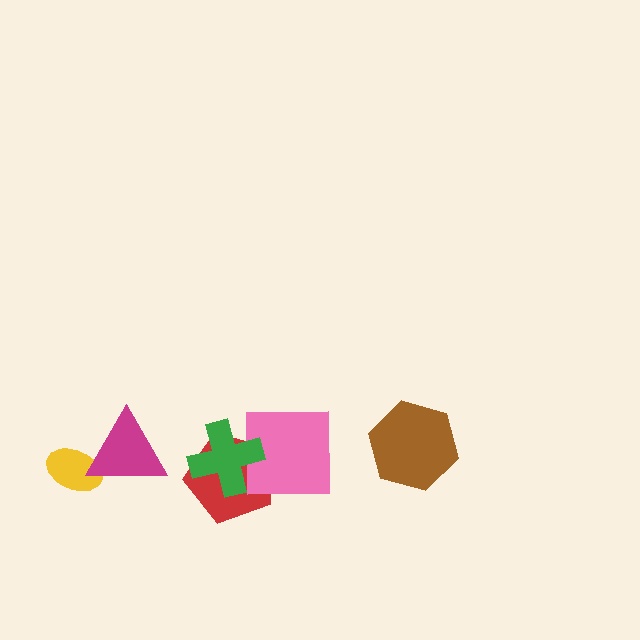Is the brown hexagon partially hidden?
No, no other shape covers it.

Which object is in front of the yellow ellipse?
The magenta triangle is in front of the yellow ellipse.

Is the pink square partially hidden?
Yes, it is partially covered by another shape.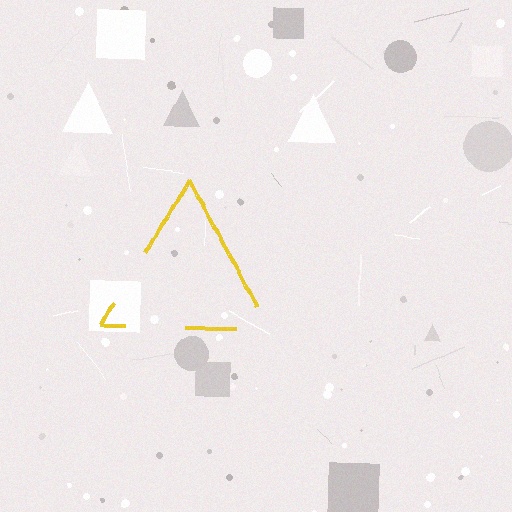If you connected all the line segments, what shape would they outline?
They would outline a triangle.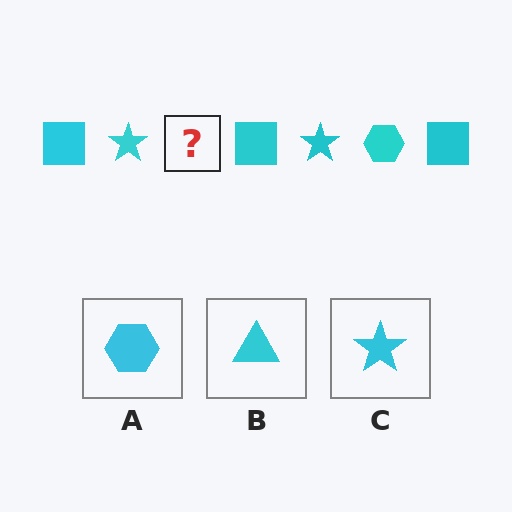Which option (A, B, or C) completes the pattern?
A.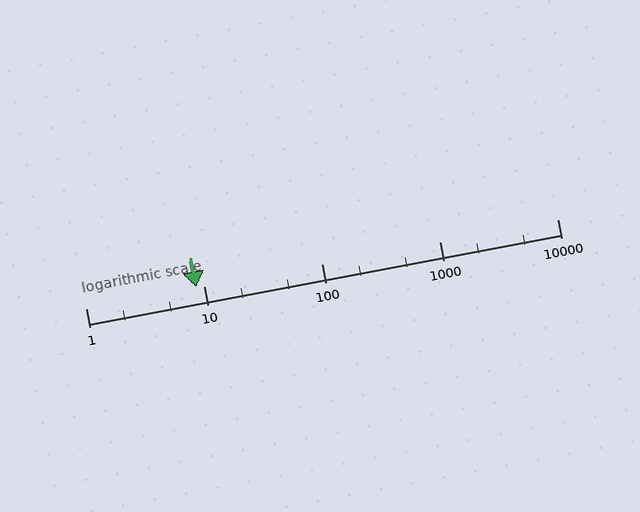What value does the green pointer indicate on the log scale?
The pointer indicates approximately 8.7.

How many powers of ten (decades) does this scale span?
The scale spans 4 decades, from 1 to 10000.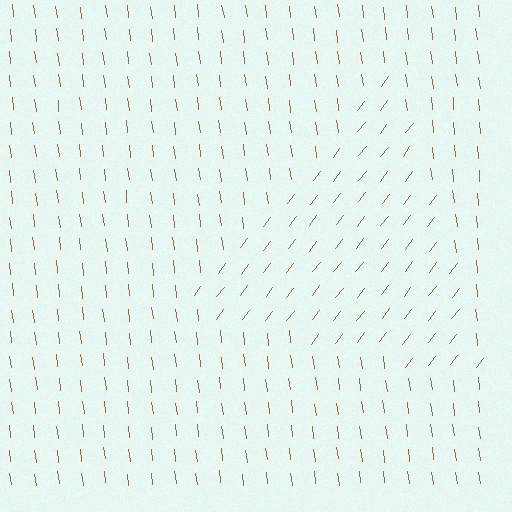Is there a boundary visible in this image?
Yes, there is a texture boundary formed by a change in line orientation.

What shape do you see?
I see a triangle.